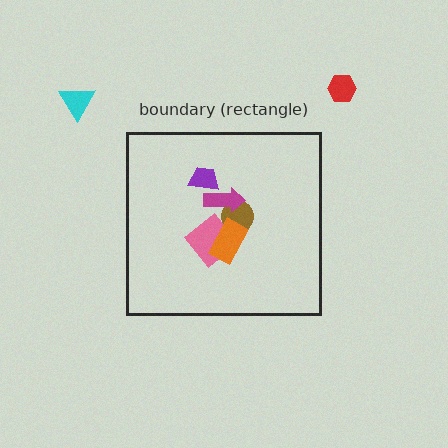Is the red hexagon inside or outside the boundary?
Outside.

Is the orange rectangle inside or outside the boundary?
Inside.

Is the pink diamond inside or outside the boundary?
Inside.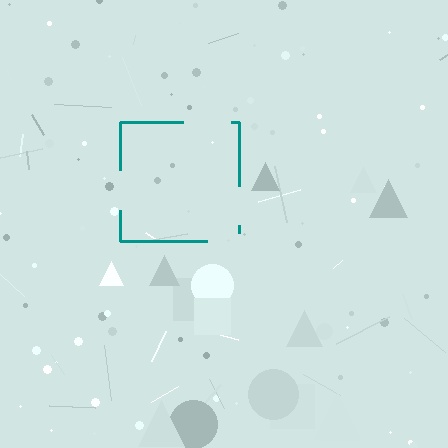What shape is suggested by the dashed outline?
The dashed outline suggests a square.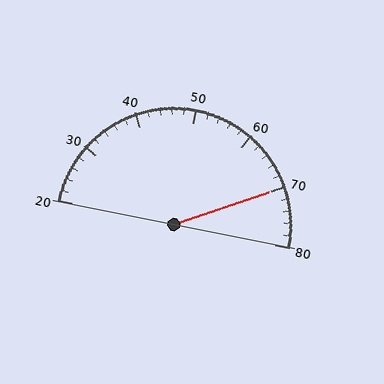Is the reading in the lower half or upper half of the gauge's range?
The reading is in the upper half of the range (20 to 80).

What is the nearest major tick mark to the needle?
The nearest major tick mark is 70.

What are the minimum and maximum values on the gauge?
The gauge ranges from 20 to 80.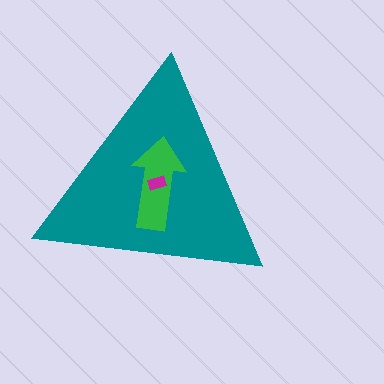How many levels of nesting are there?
3.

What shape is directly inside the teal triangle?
The green arrow.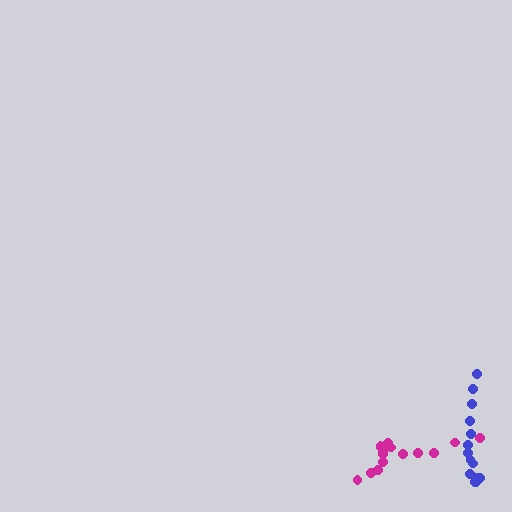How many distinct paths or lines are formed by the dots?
There are 2 distinct paths.